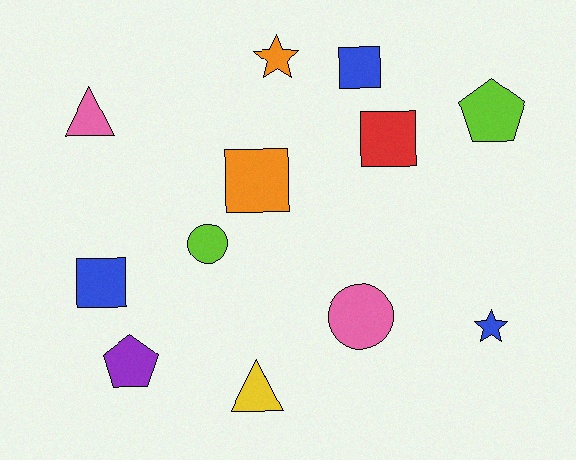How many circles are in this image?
There are 2 circles.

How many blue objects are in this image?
There are 3 blue objects.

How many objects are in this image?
There are 12 objects.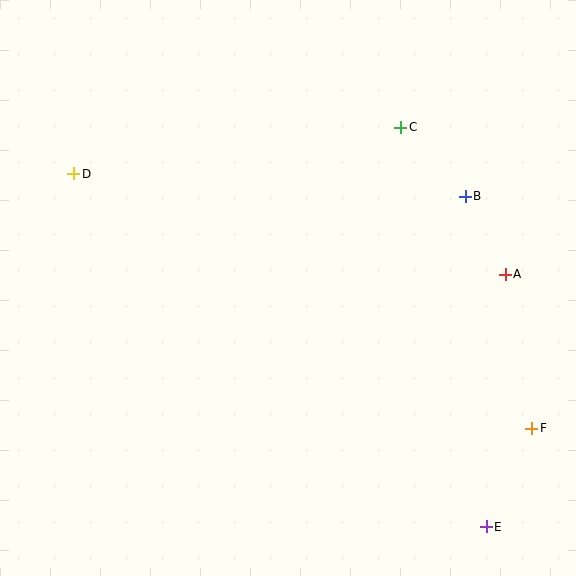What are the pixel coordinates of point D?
Point D is at (74, 174).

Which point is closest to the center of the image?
Point C at (401, 127) is closest to the center.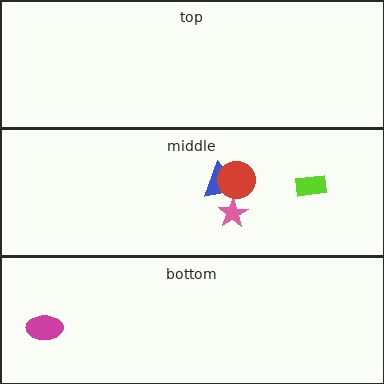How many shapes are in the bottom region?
1.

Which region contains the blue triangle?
The middle region.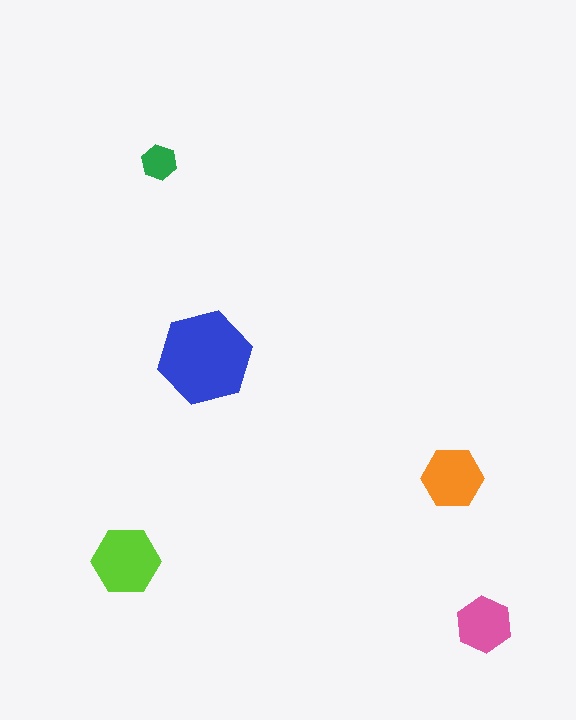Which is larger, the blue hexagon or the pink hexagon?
The blue one.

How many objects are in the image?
There are 5 objects in the image.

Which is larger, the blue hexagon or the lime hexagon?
The blue one.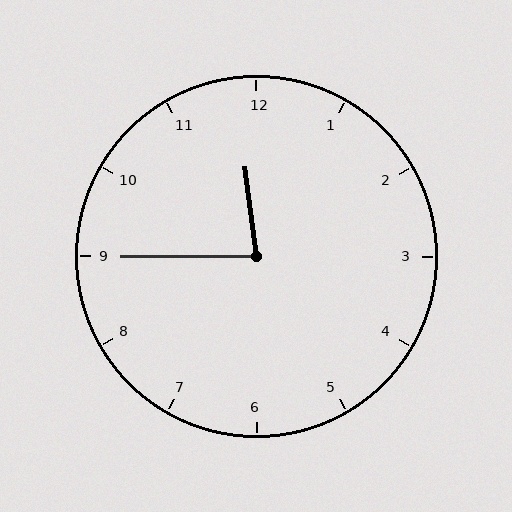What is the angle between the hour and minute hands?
Approximately 82 degrees.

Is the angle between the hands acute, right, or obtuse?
It is acute.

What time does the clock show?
11:45.